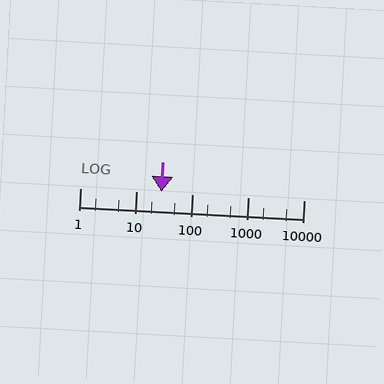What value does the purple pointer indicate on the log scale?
The pointer indicates approximately 29.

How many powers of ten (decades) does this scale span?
The scale spans 4 decades, from 1 to 10000.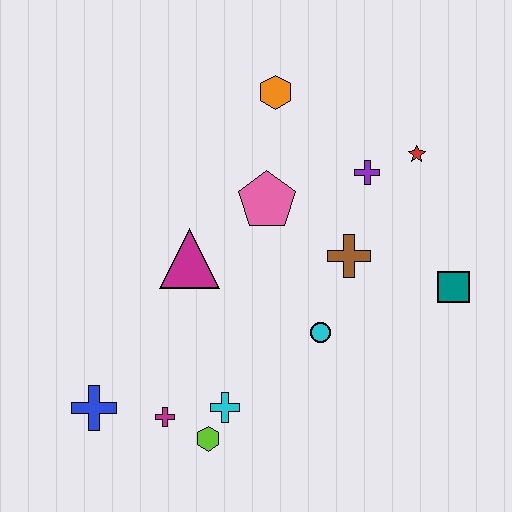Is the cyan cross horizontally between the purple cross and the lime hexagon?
Yes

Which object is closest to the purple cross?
The red star is closest to the purple cross.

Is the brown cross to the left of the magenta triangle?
No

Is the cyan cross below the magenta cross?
No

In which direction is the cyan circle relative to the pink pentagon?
The cyan circle is below the pink pentagon.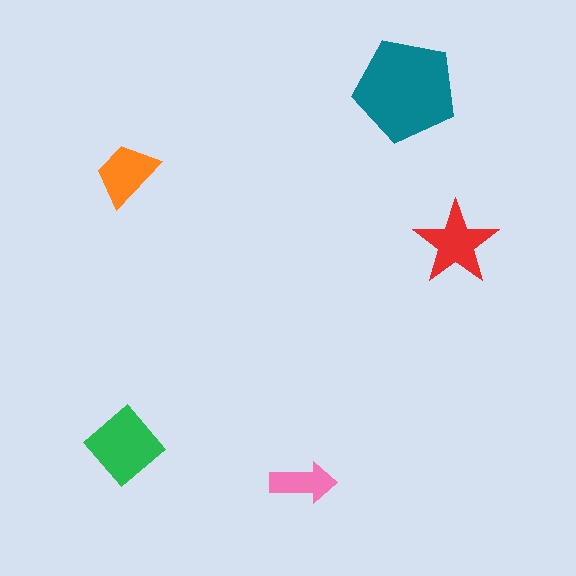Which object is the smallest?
The pink arrow.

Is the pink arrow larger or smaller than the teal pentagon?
Smaller.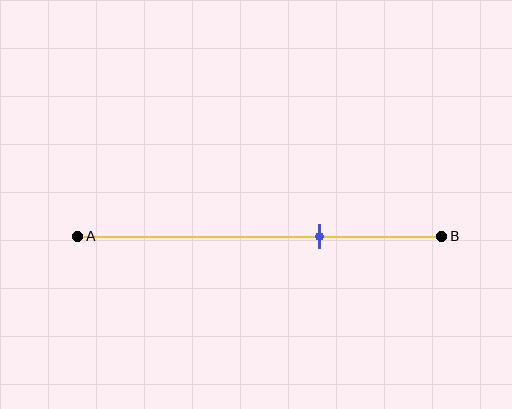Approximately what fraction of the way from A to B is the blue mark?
The blue mark is approximately 65% of the way from A to B.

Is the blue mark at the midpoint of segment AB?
No, the mark is at about 65% from A, not at the 50% midpoint.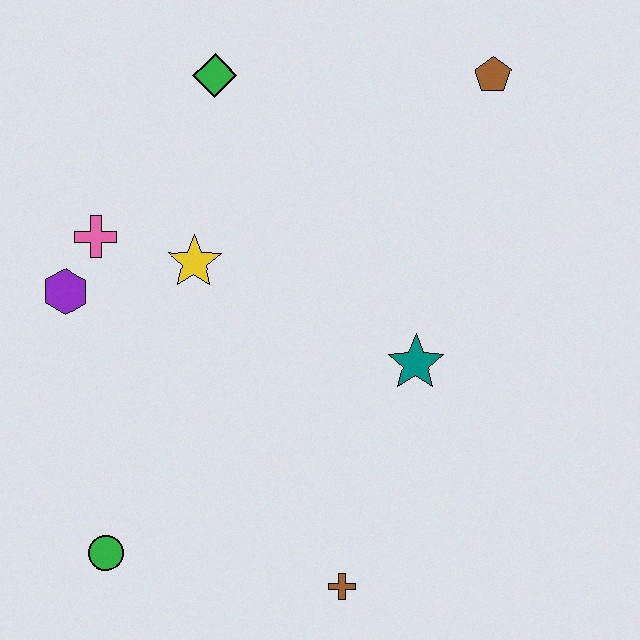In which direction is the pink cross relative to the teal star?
The pink cross is to the left of the teal star.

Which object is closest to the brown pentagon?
The green diamond is closest to the brown pentagon.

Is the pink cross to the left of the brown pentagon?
Yes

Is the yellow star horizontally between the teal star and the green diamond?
No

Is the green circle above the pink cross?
No